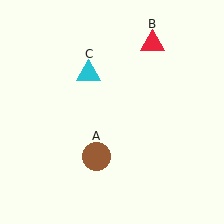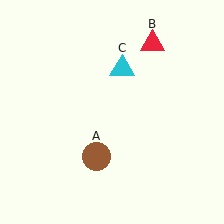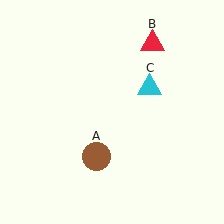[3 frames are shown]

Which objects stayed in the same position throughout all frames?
Brown circle (object A) and red triangle (object B) remained stationary.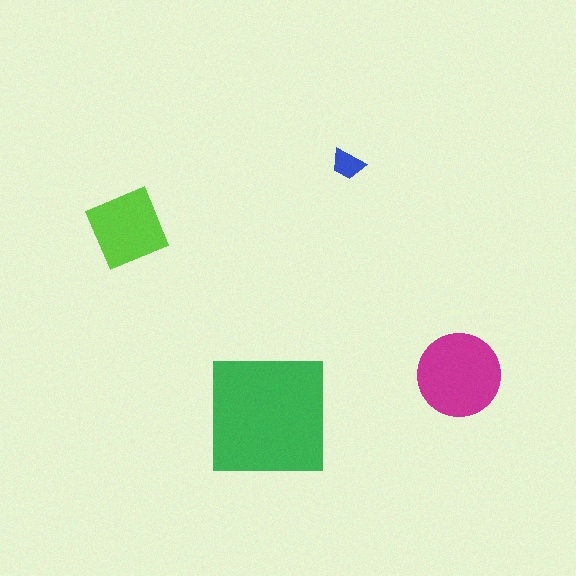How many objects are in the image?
There are 4 objects in the image.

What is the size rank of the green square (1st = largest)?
1st.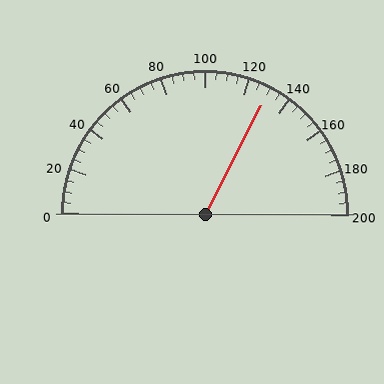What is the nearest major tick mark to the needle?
The nearest major tick mark is 120.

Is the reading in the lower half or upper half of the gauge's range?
The reading is in the upper half of the range (0 to 200).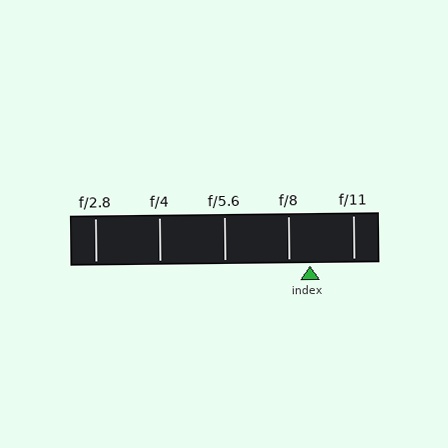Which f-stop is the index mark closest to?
The index mark is closest to f/8.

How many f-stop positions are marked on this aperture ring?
There are 5 f-stop positions marked.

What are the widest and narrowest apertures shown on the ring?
The widest aperture shown is f/2.8 and the narrowest is f/11.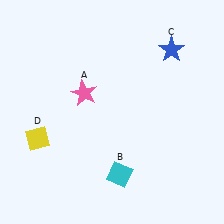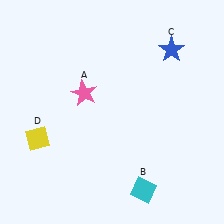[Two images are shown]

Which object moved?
The cyan diamond (B) moved right.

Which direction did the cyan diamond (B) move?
The cyan diamond (B) moved right.